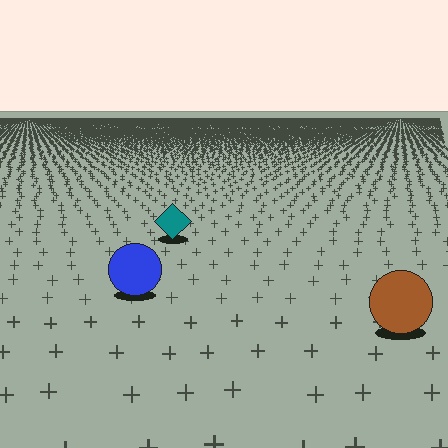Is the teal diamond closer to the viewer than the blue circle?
No. The blue circle is closer — you can tell from the texture gradient: the ground texture is coarser near it.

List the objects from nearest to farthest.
From nearest to farthest: the brown circle, the blue circle, the teal diamond.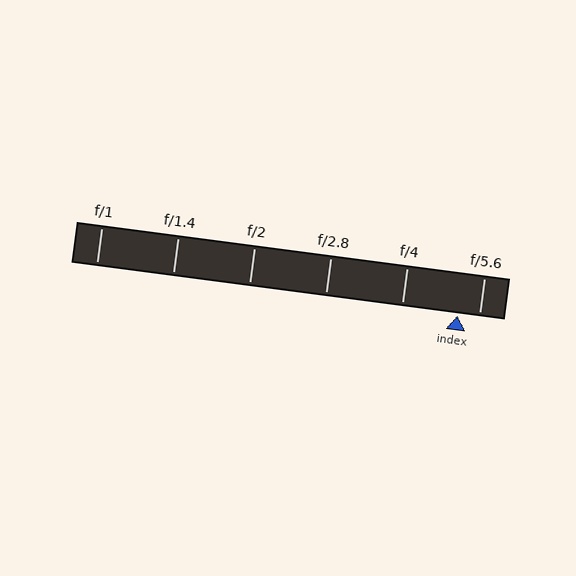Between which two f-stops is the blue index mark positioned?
The index mark is between f/4 and f/5.6.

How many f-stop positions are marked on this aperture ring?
There are 6 f-stop positions marked.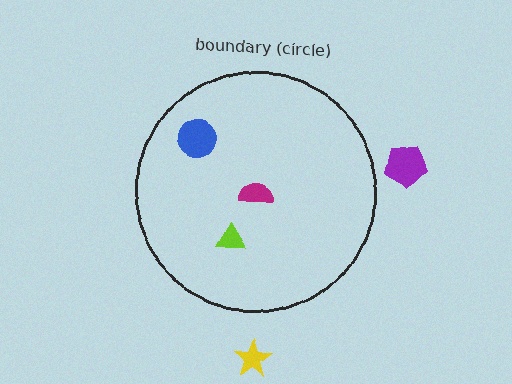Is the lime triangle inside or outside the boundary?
Inside.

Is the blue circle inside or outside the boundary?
Inside.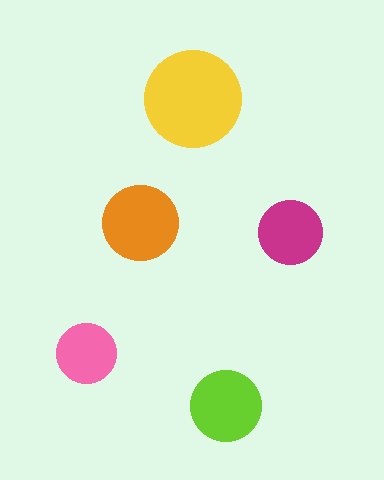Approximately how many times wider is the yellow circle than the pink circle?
About 1.5 times wider.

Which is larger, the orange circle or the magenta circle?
The orange one.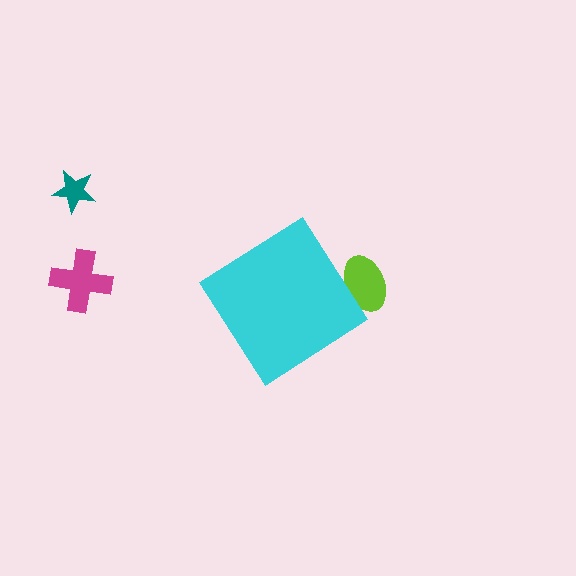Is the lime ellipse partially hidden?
Yes, the lime ellipse is partially hidden behind the cyan diamond.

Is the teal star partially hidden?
No, the teal star is fully visible.